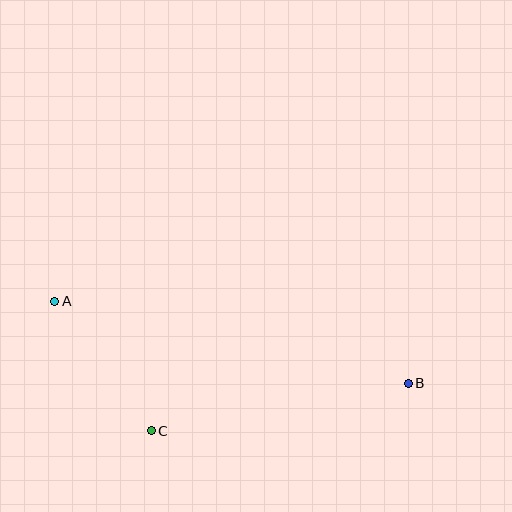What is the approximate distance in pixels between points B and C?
The distance between B and C is approximately 261 pixels.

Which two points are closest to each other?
Points A and C are closest to each other.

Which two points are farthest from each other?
Points A and B are farthest from each other.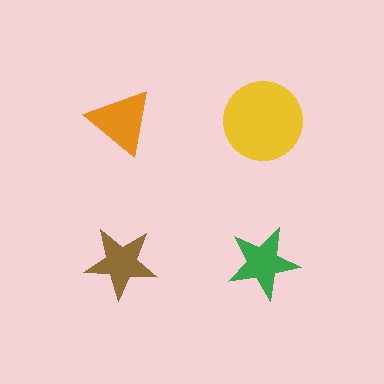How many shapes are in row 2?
2 shapes.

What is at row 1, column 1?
An orange triangle.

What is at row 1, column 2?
A yellow circle.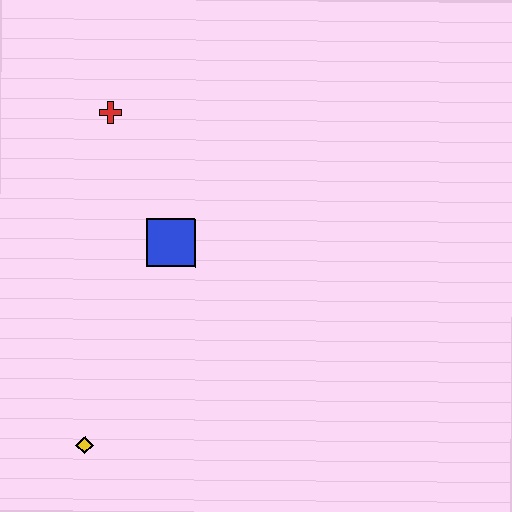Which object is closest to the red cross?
The blue square is closest to the red cross.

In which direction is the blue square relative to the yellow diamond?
The blue square is above the yellow diamond.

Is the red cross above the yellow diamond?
Yes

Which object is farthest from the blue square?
The yellow diamond is farthest from the blue square.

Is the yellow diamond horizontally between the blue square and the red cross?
No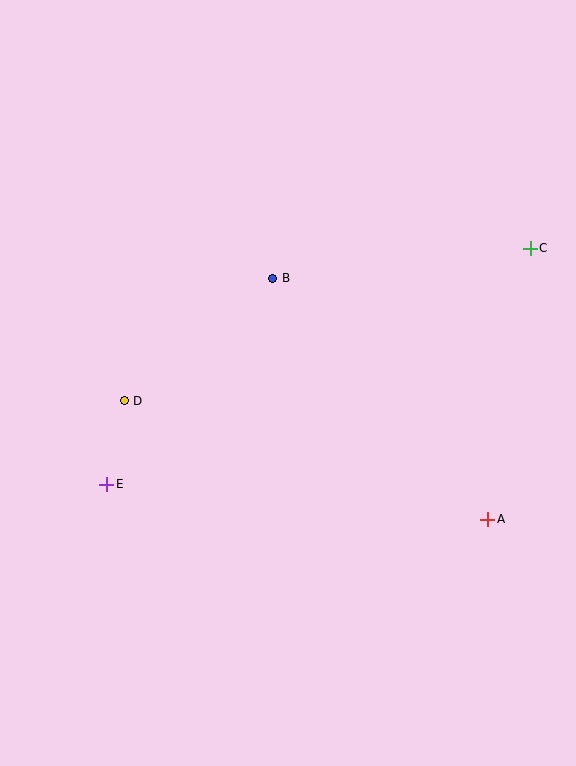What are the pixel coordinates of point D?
Point D is at (124, 401).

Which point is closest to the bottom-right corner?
Point A is closest to the bottom-right corner.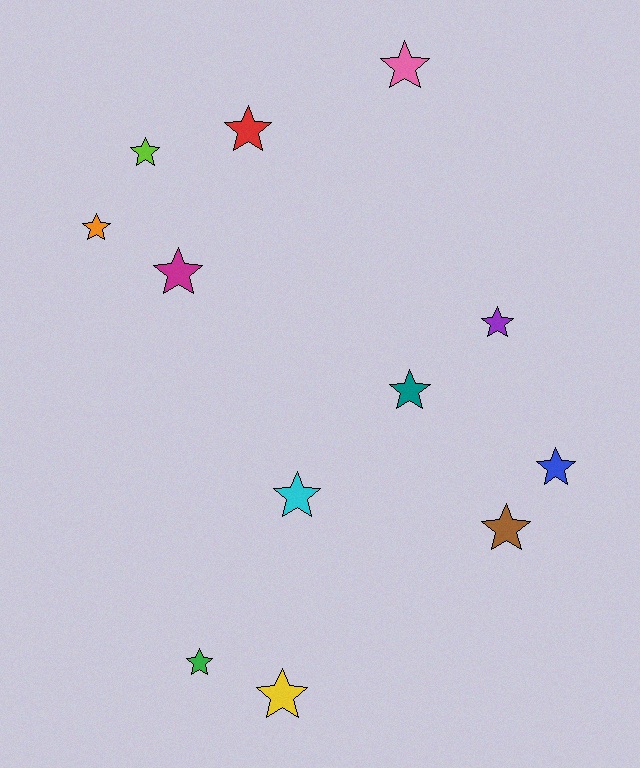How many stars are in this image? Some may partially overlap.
There are 12 stars.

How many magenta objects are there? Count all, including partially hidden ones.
There is 1 magenta object.